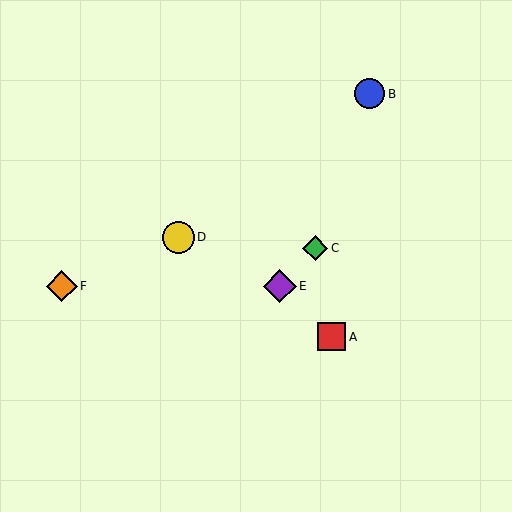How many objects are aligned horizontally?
2 objects (E, F) are aligned horizontally.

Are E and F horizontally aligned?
Yes, both are at y≈286.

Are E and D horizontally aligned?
No, E is at y≈286 and D is at y≈237.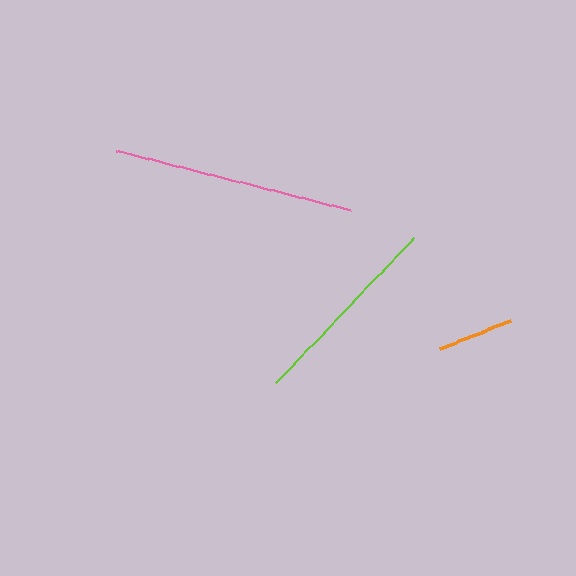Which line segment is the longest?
The pink line is the longest at approximately 242 pixels.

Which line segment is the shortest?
The orange line is the shortest at approximately 77 pixels.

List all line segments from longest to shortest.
From longest to shortest: pink, lime, orange.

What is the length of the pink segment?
The pink segment is approximately 242 pixels long.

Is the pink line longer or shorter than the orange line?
The pink line is longer than the orange line.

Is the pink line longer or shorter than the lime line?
The pink line is longer than the lime line.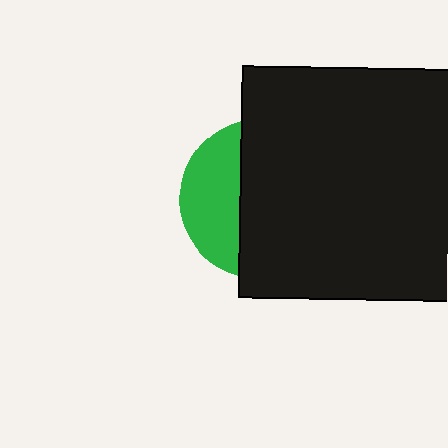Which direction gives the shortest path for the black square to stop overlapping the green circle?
Moving right gives the shortest separation.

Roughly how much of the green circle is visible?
A small part of it is visible (roughly 35%).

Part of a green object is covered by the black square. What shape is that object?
It is a circle.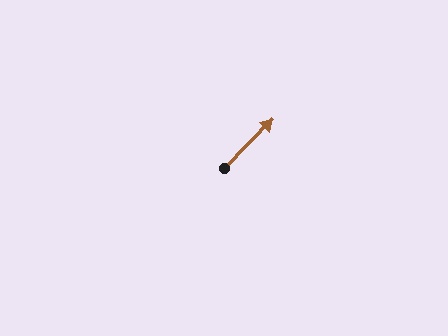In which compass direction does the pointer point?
Northeast.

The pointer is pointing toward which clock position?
Roughly 1 o'clock.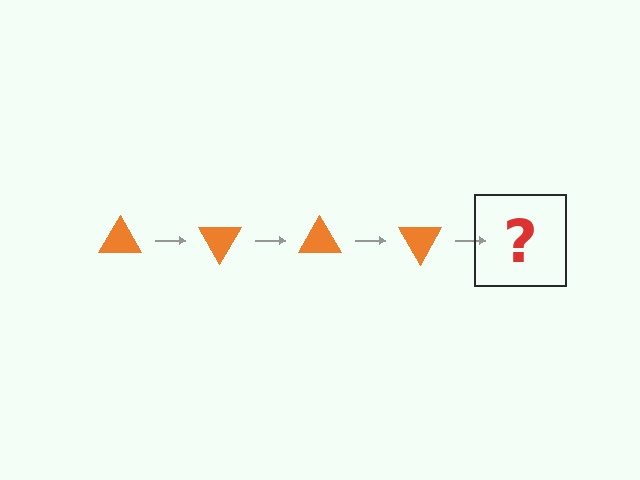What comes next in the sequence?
The next element should be an orange triangle rotated 240 degrees.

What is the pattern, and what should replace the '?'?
The pattern is that the triangle rotates 60 degrees each step. The '?' should be an orange triangle rotated 240 degrees.